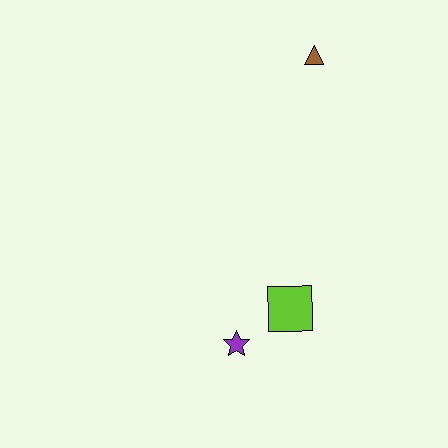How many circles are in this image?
There are no circles.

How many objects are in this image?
There are 3 objects.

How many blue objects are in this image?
There are no blue objects.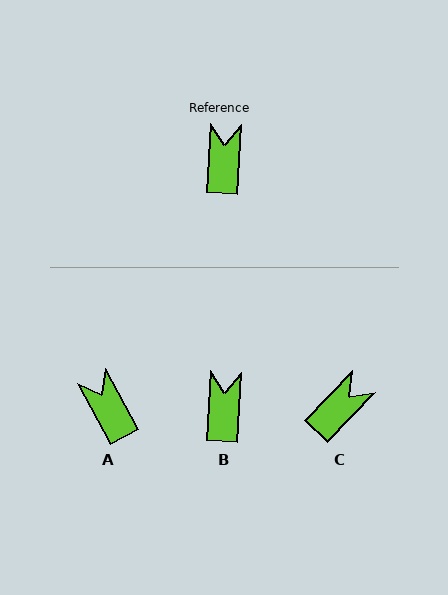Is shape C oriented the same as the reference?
No, it is off by about 40 degrees.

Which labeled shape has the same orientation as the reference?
B.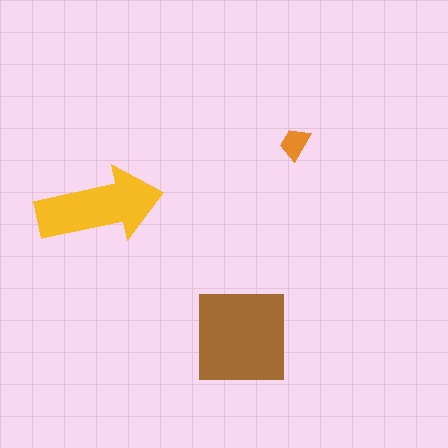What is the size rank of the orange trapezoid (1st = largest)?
3rd.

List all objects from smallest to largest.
The orange trapezoid, the yellow arrow, the brown square.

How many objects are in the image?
There are 3 objects in the image.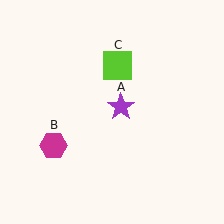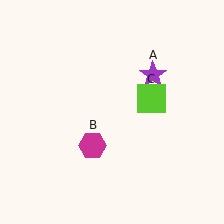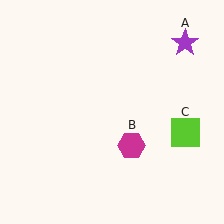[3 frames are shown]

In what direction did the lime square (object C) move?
The lime square (object C) moved down and to the right.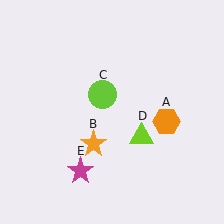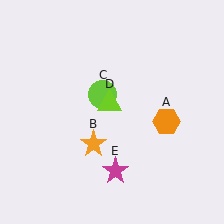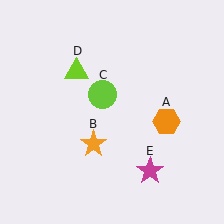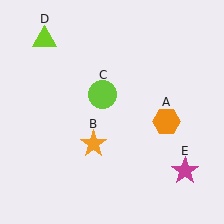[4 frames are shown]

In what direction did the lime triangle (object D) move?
The lime triangle (object D) moved up and to the left.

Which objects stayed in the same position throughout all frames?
Orange hexagon (object A) and orange star (object B) and lime circle (object C) remained stationary.